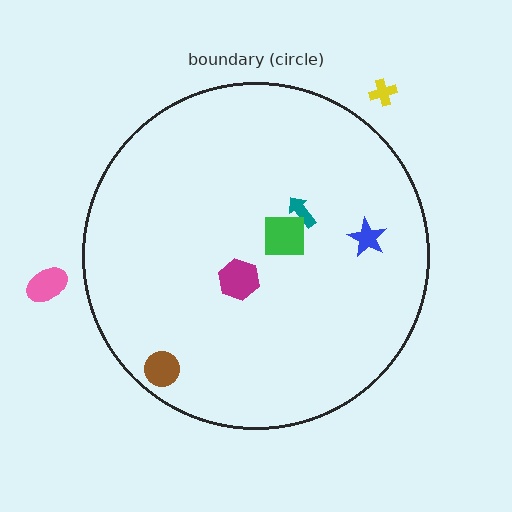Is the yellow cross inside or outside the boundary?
Outside.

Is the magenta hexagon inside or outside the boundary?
Inside.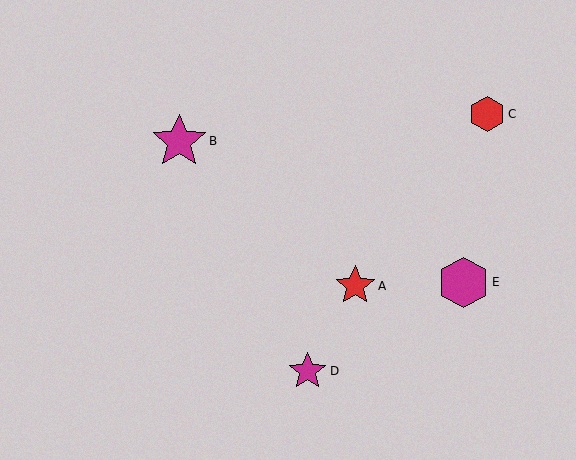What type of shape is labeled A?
Shape A is a red star.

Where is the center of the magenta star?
The center of the magenta star is at (179, 141).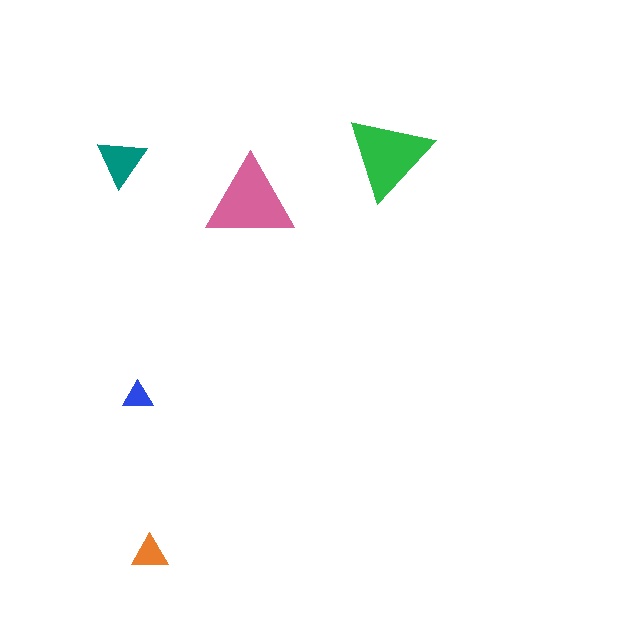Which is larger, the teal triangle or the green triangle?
The green one.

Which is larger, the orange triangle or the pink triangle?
The pink one.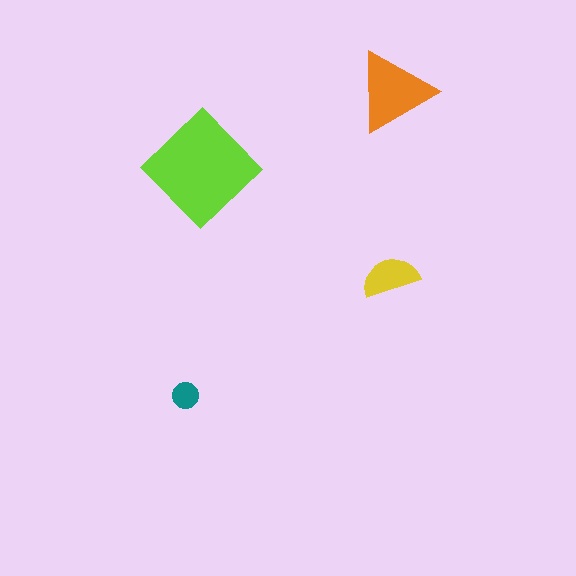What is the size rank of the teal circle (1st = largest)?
4th.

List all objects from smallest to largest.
The teal circle, the yellow semicircle, the orange triangle, the lime diamond.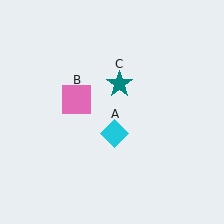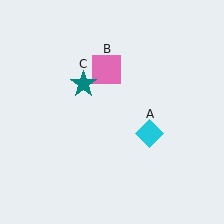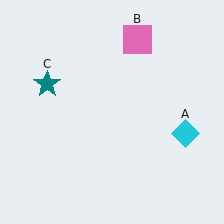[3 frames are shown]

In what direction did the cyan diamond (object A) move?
The cyan diamond (object A) moved right.